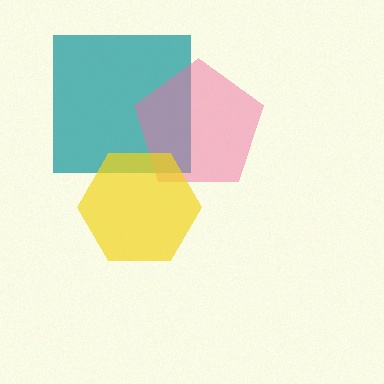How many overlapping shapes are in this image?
There are 3 overlapping shapes in the image.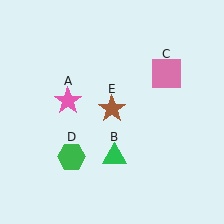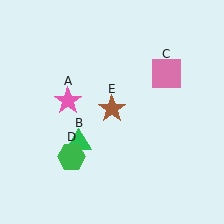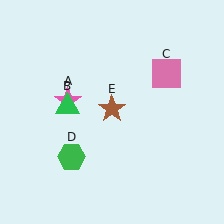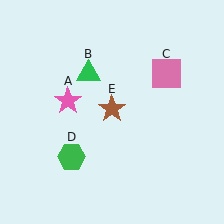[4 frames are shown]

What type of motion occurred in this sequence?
The green triangle (object B) rotated clockwise around the center of the scene.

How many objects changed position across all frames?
1 object changed position: green triangle (object B).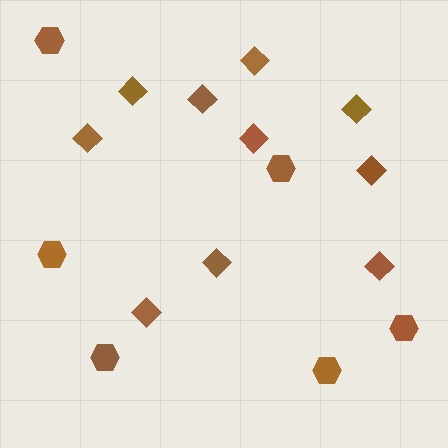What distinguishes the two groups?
There are 2 groups: one group of diamonds (10) and one group of hexagons (6).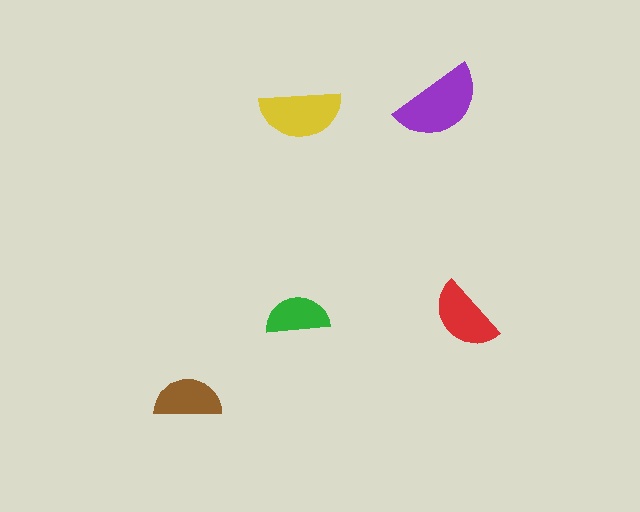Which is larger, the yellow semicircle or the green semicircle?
The yellow one.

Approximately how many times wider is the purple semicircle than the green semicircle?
About 1.5 times wider.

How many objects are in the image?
There are 5 objects in the image.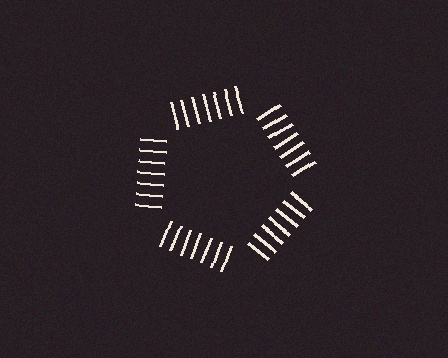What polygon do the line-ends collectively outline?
An illusory pentagon — the line segments terminate on its edges but no continuous stroke is drawn.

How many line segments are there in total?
35 — 7 along each of the 5 edges.